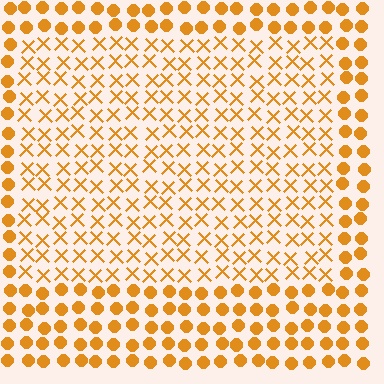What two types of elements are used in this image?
The image uses X marks inside the rectangle region and circles outside it.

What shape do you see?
I see a rectangle.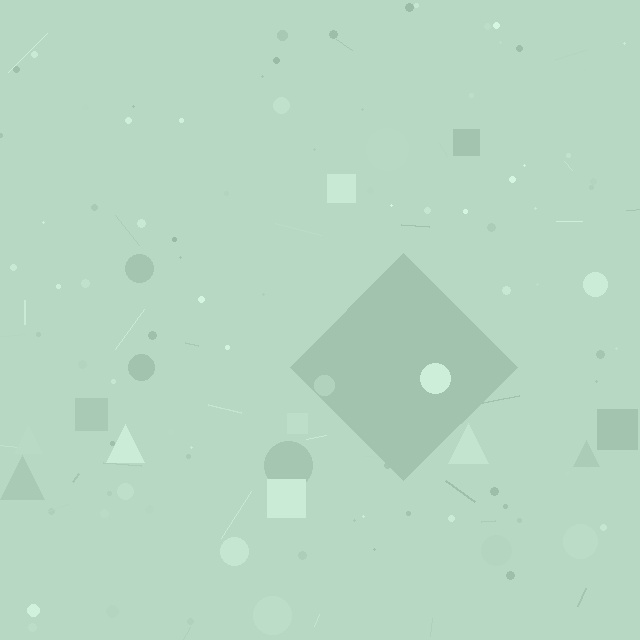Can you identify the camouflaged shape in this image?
The camouflaged shape is a diamond.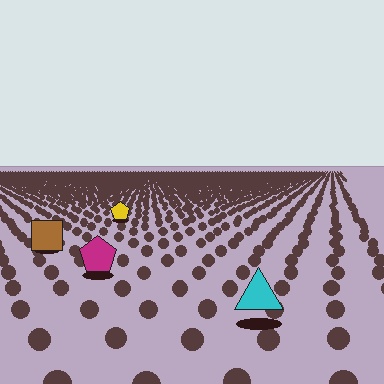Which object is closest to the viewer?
The cyan triangle is closest. The texture marks near it are larger and more spread out.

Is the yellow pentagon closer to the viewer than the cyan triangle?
No. The cyan triangle is closer — you can tell from the texture gradient: the ground texture is coarser near it.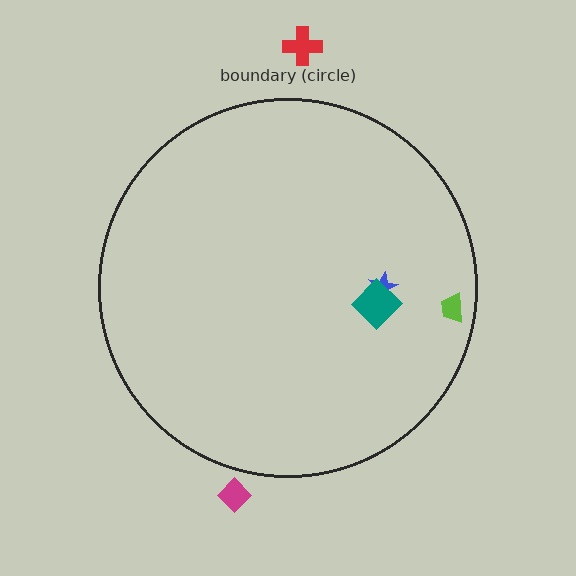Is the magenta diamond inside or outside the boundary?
Outside.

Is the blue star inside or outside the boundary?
Inside.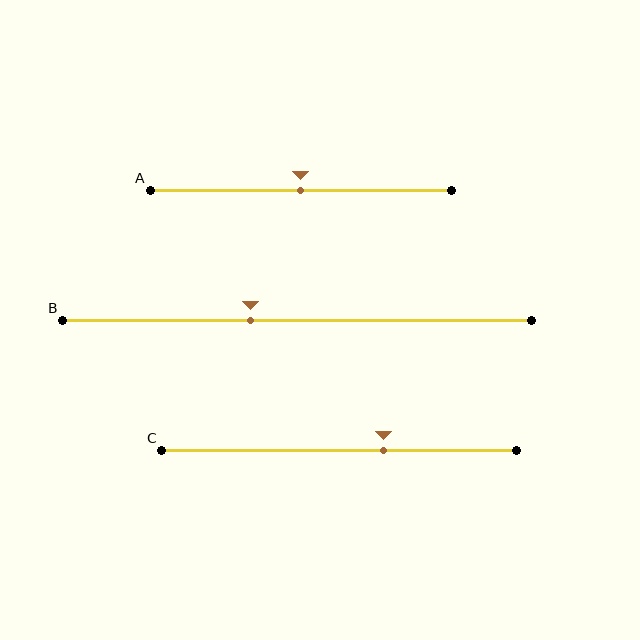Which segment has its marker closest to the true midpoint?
Segment A has its marker closest to the true midpoint.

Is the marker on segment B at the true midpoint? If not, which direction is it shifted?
No, the marker on segment B is shifted to the left by about 10% of the segment length.